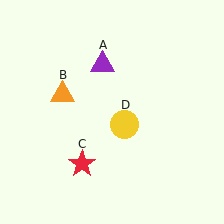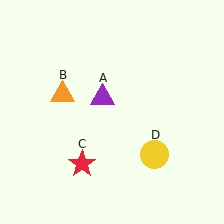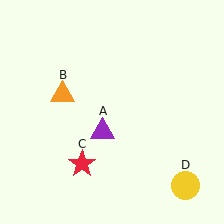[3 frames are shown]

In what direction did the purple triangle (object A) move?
The purple triangle (object A) moved down.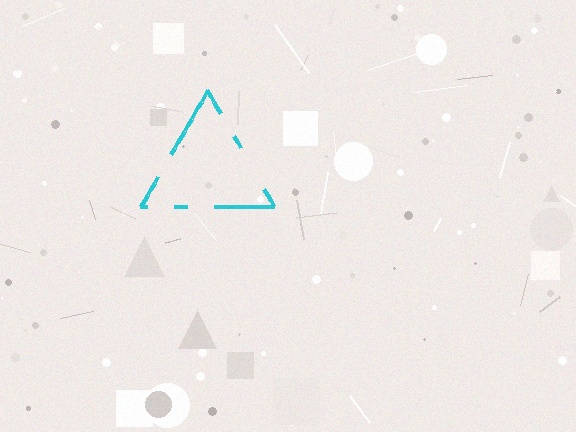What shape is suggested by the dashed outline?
The dashed outline suggests a triangle.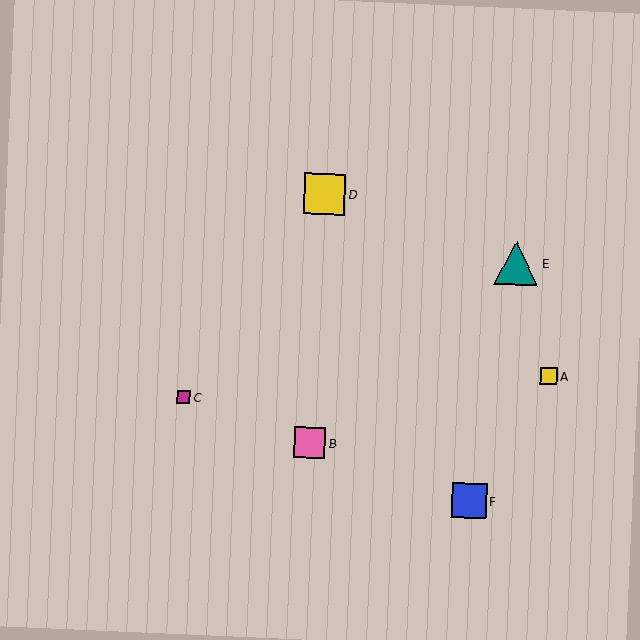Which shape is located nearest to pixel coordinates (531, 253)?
The teal triangle (labeled E) at (517, 263) is nearest to that location.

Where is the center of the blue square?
The center of the blue square is at (469, 501).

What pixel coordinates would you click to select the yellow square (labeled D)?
Click at (325, 194) to select the yellow square D.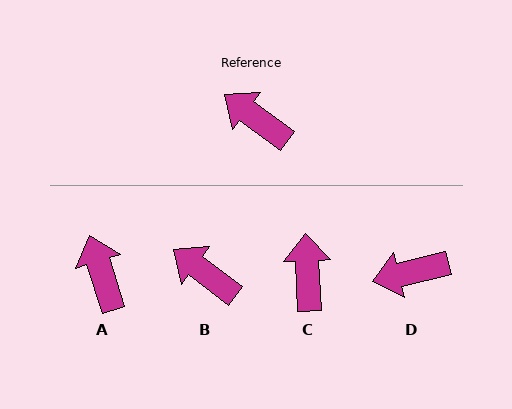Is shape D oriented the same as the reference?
No, it is off by about 50 degrees.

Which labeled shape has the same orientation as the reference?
B.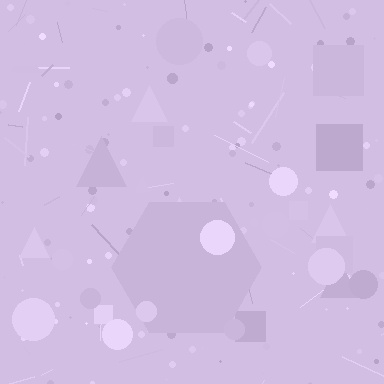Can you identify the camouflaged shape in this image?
The camouflaged shape is a hexagon.